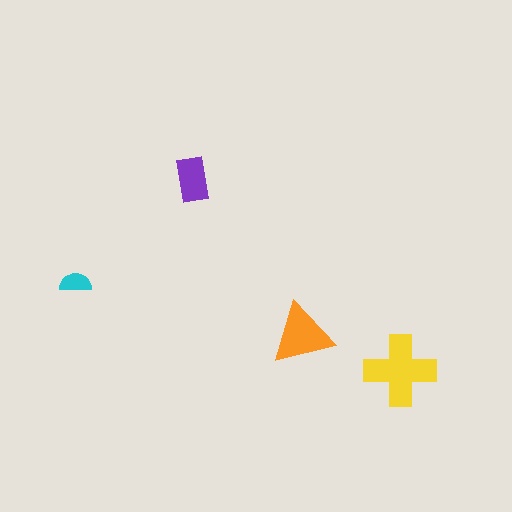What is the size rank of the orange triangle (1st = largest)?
2nd.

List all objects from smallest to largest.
The cyan semicircle, the purple rectangle, the orange triangle, the yellow cross.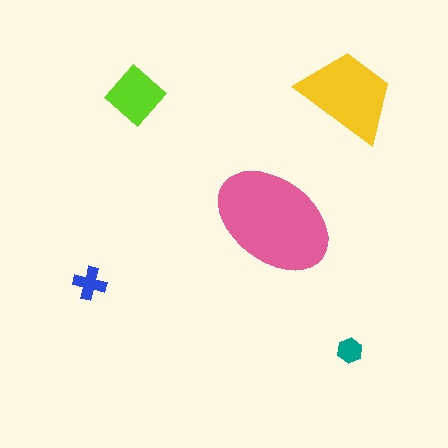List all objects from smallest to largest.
The teal hexagon, the blue cross, the lime diamond, the yellow trapezoid, the pink ellipse.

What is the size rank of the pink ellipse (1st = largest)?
1st.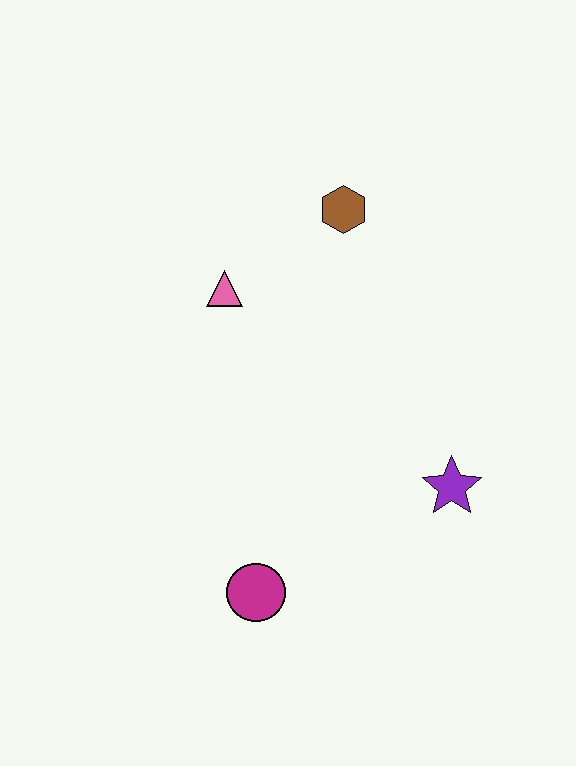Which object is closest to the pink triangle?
The brown hexagon is closest to the pink triangle.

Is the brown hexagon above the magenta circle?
Yes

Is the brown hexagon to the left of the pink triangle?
No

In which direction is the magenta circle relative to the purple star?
The magenta circle is to the left of the purple star.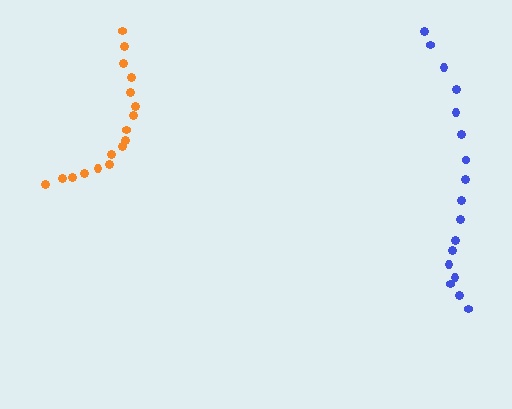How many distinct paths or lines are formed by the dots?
There are 2 distinct paths.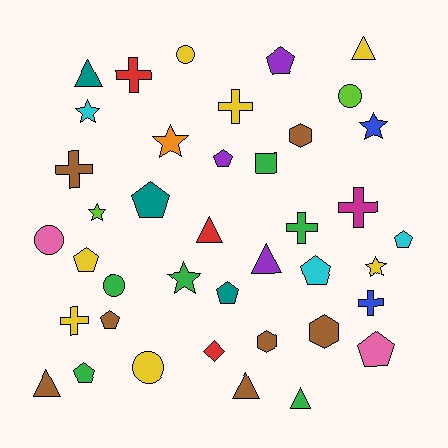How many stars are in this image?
There are 6 stars.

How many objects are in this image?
There are 40 objects.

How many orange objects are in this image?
There is 1 orange object.